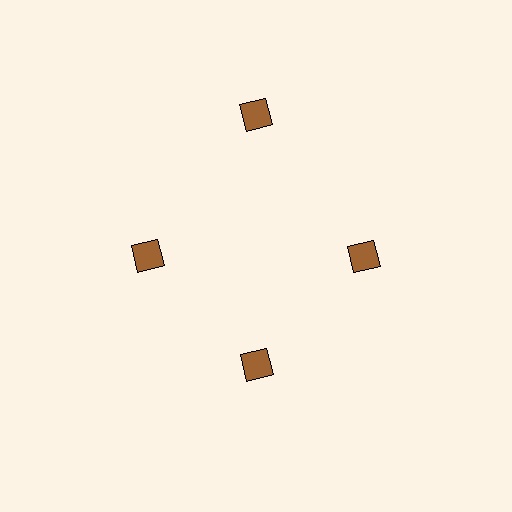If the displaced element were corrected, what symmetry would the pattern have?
It would have 4-fold rotational symmetry — the pattern would map onto itself every 90 degrees.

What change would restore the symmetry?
The symmetry would be restored by moving it inward, back onto the ring so that all 4 diamonds sit at equal angles and equal distance from the center.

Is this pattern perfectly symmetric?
No. The 4 brown diamonds are arranged in a ring, but one element near the 12 o'clock position is pushed outward from the center, breaking the 4-fold rotational symmetry.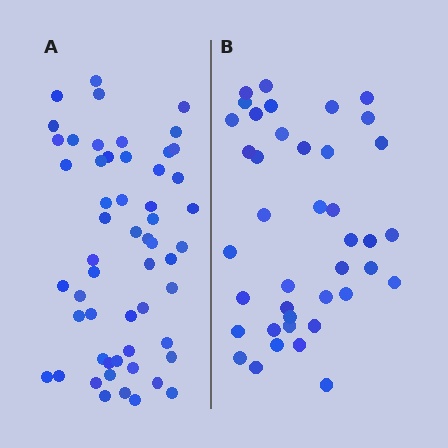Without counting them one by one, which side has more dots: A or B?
Region A (the left region) has more dots.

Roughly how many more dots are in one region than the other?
Region A has approximately 15 more dots than region B.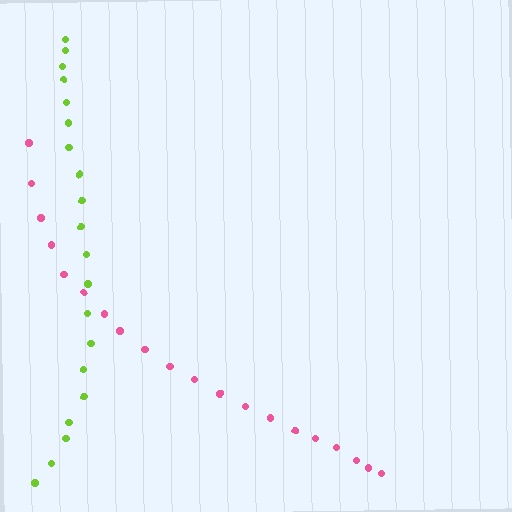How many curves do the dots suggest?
There are 2 distinct paths.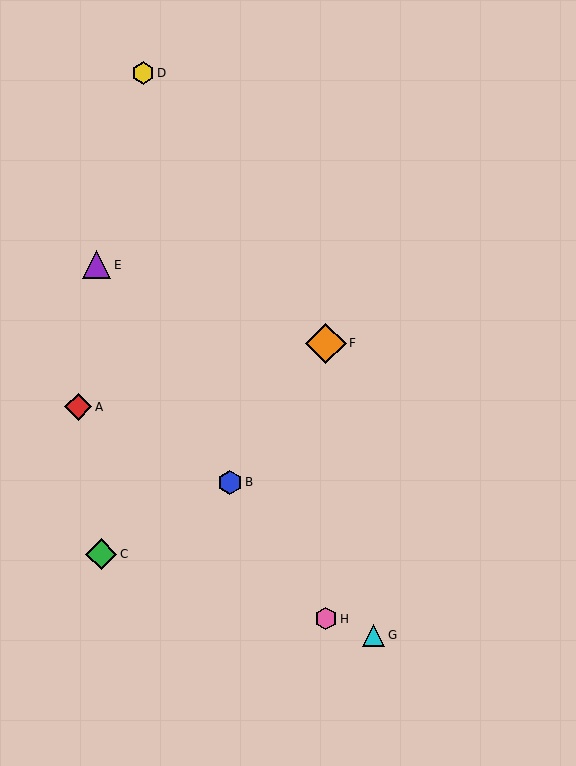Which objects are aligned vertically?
Objects F, H are aligned vertically.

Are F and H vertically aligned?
Yes, both are at x≈326.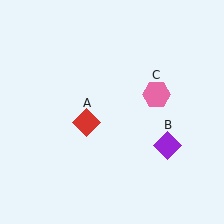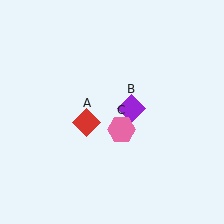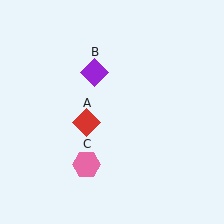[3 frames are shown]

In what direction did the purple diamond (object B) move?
The purple diamond (object B) moved up and to the left.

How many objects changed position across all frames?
2 objects changed position: purple diamond (object B), pink hexagon (object C).